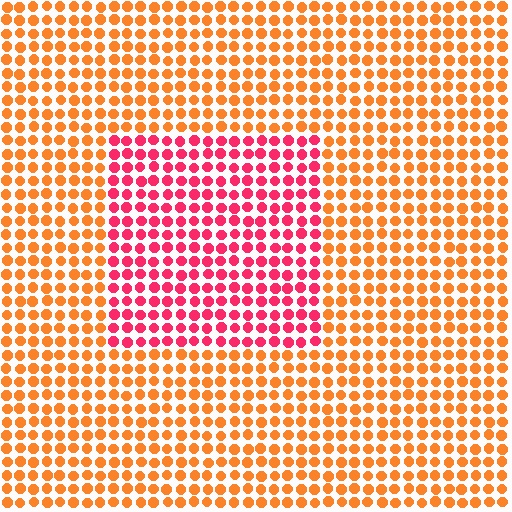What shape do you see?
I see a rectangle.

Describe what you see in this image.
The image is filled with small orange elements in a uniform arrangement. A rectangle-shaped region is visible where the elements are tinted to a slightly different hue, forming a subtle color boundary.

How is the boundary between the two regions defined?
The boundary is defined purely by a slight shift in hue (about 45 degrees). Spacing, size, and orientation are identical on both sides.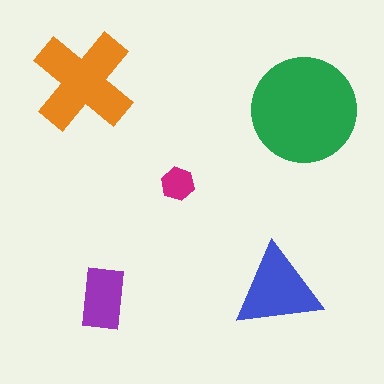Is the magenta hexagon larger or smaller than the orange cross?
Smaller.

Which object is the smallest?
The magenta hexagon.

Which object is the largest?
The green circle.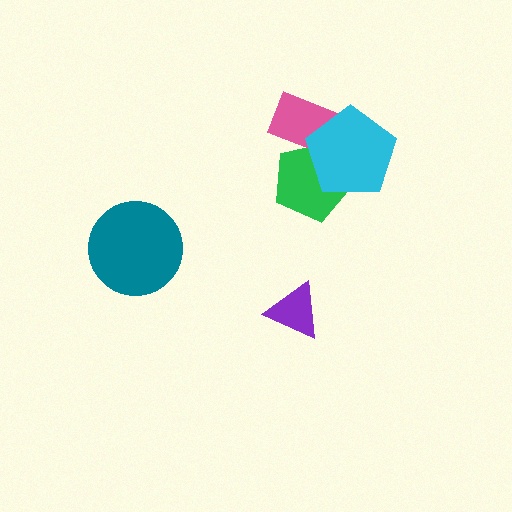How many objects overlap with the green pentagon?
2 objects overlap with the green pentagon.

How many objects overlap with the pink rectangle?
2 objects overlap with the pink rectangle.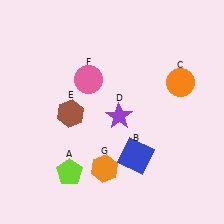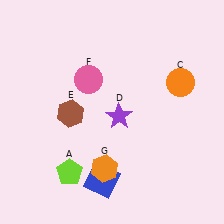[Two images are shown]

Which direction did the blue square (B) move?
The blue square (B) moved left.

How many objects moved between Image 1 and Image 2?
1 object moved between the two images.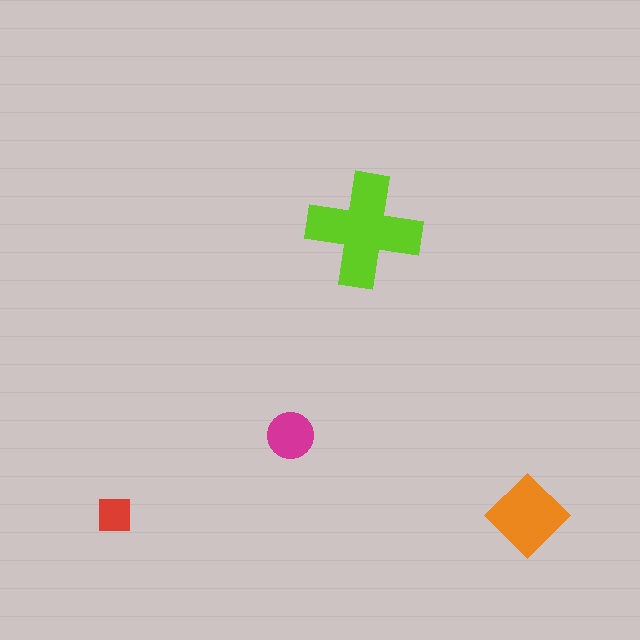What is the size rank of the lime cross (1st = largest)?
1st.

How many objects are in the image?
There are 4 objects in the image.